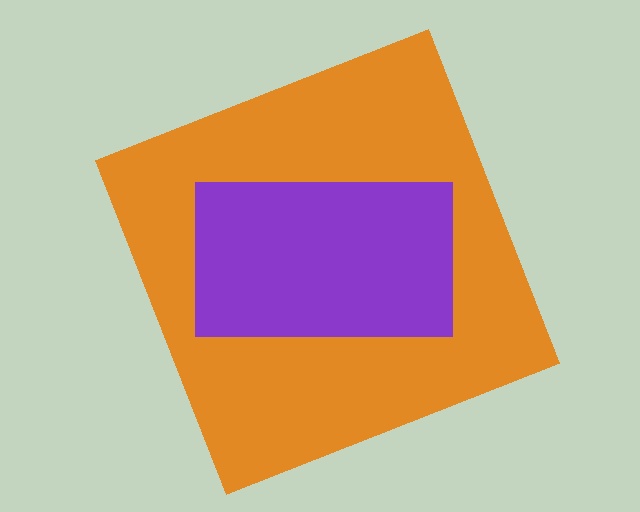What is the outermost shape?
The orange square.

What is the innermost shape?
The purple rectangle.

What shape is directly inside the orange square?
The purple rectangle.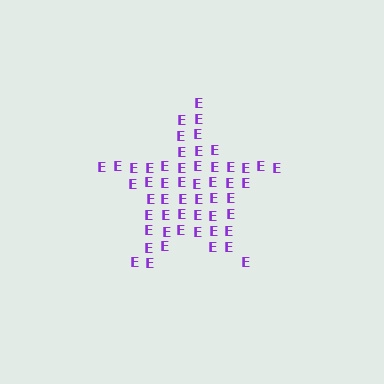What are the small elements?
The small elements are letter E's.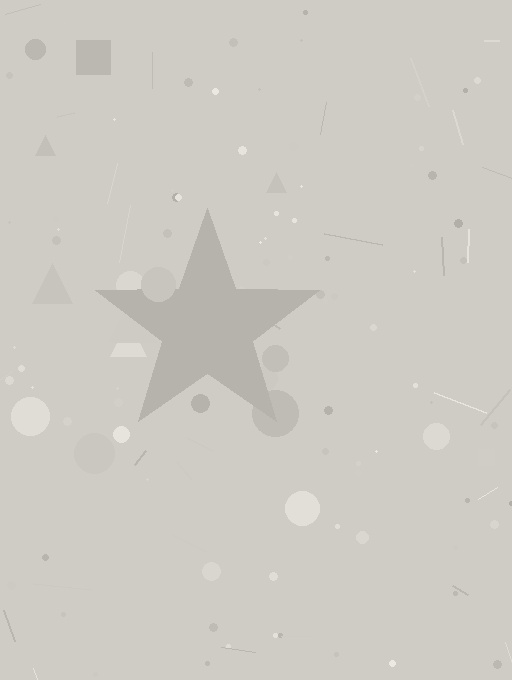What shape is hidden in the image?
A star is hidden in the image.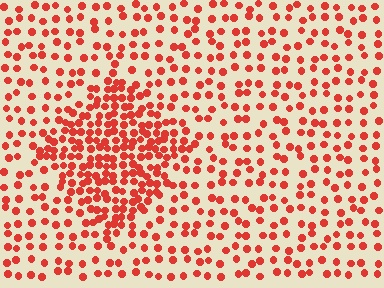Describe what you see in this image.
The image contains small red elements arranged at two different densities. A diamond-shaped region is visible where the elements are more densely packed than the surrounding area.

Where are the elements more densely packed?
The elements are more densely packed inside the diamond boundary.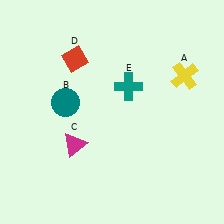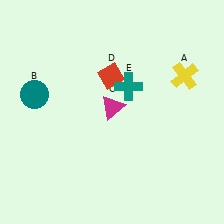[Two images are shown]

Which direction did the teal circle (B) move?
The teal circle (B) moved left.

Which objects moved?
The objects that moved are: the teal circle (B), the magenta triangle (C), the red diamond (D).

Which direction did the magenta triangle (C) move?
The magenta triangle (C) moved right.